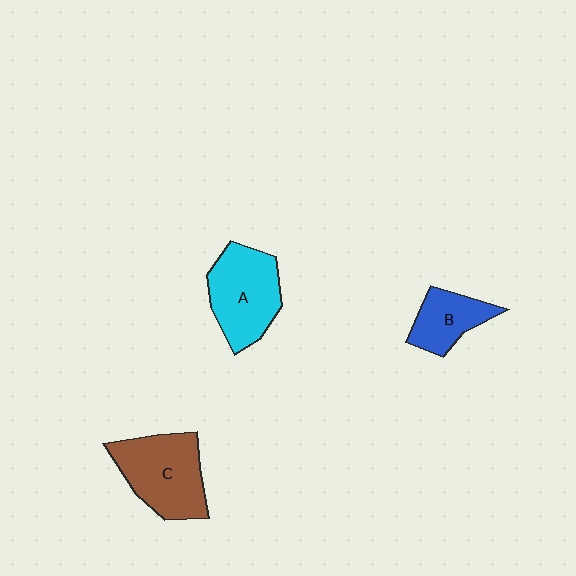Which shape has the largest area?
Shape C (brown).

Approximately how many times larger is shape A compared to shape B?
Approximately 1.6 times.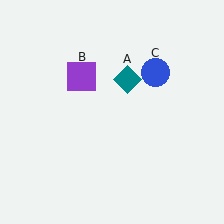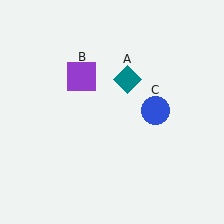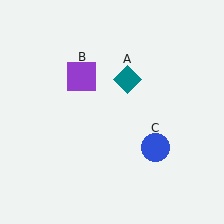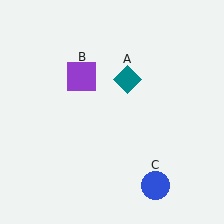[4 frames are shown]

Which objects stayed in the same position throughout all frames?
Teal diamond (object A) and purple square (object B) remained stationary.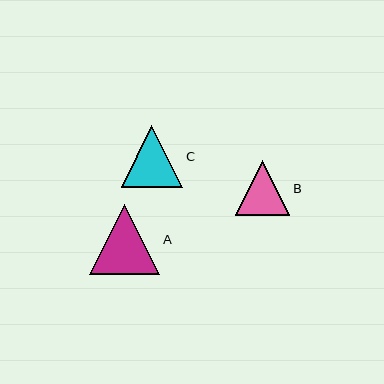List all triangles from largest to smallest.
From largest to smallest: A, C, B.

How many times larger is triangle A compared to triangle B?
Triangle A is approximately 1.3 times the size of triangle B.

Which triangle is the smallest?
Triangle B is the smallest with a size of approximately 55 pixels.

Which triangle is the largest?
Triangle A is the largest with a size of approximately 70 pixels.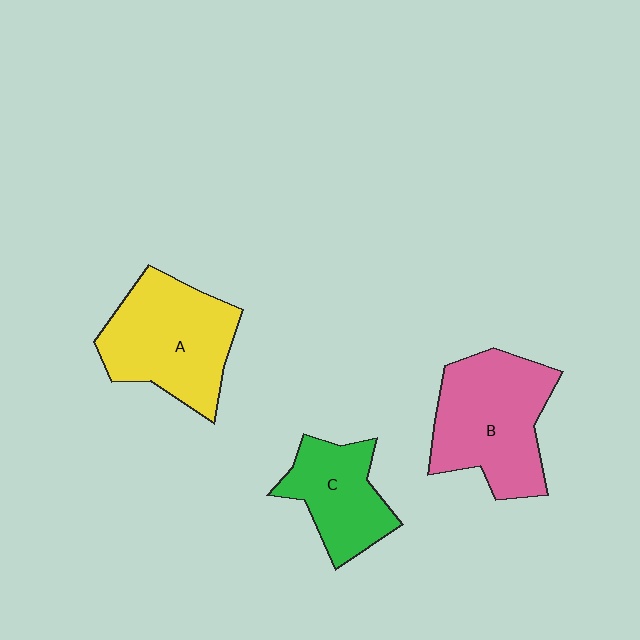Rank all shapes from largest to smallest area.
From largest to smallest: B (pink), A (yellow), C (green).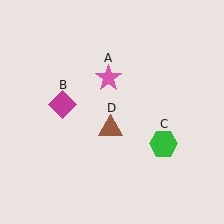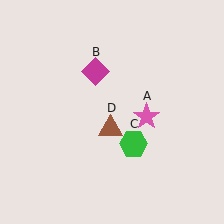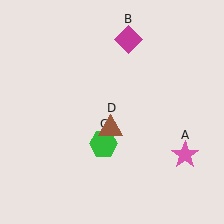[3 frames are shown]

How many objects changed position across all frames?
3 objects changed position: pink star (object A), magenta diamond (object B), green hexagon (object C).